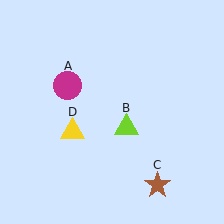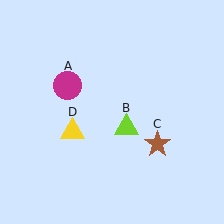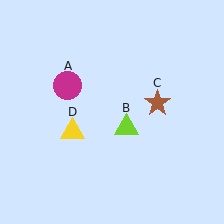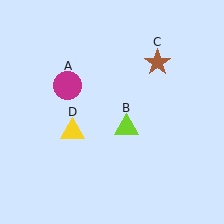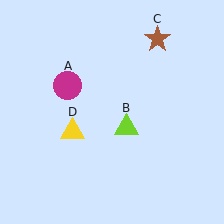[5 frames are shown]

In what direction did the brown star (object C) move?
The brown star (object C) moved up.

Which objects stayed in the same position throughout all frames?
Magenta circle (object A) and lime triangle (object B) and yellow triangle (object D) remained stationary.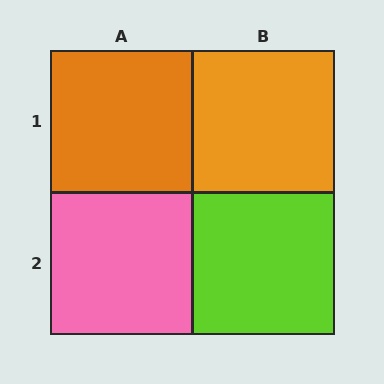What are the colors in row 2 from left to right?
Pink, lime.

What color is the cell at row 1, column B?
Orange.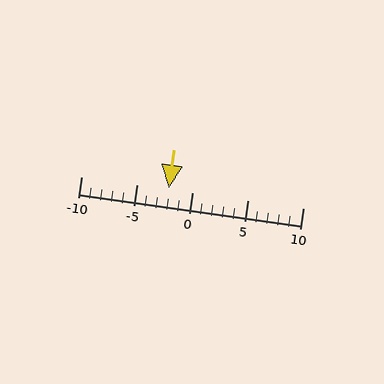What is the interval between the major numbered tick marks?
The major tick marks are spaced 5 units apart.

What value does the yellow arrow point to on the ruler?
The yellow arrow points to approximately -2.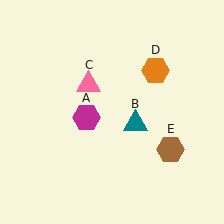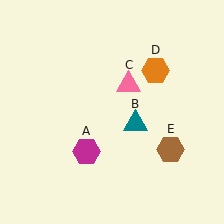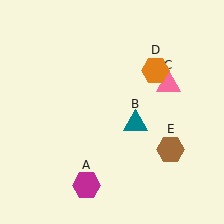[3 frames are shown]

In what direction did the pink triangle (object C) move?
The pink triangle (object C) moved right.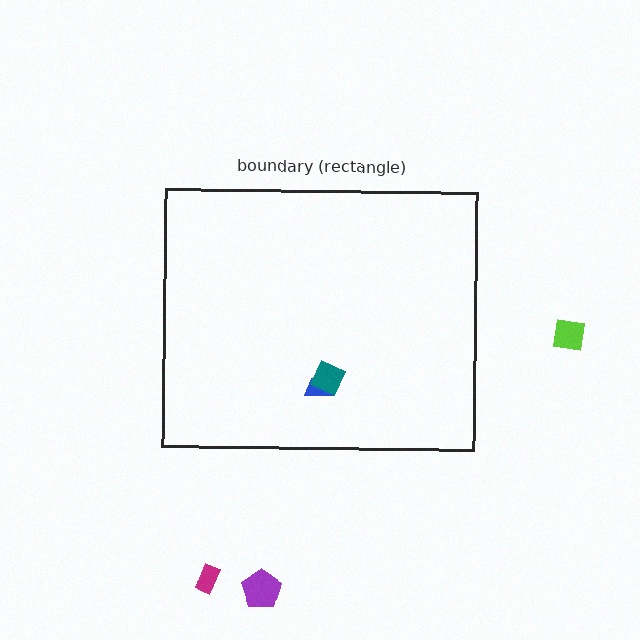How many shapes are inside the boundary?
2 inside, 3 outside.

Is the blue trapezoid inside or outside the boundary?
Inside.